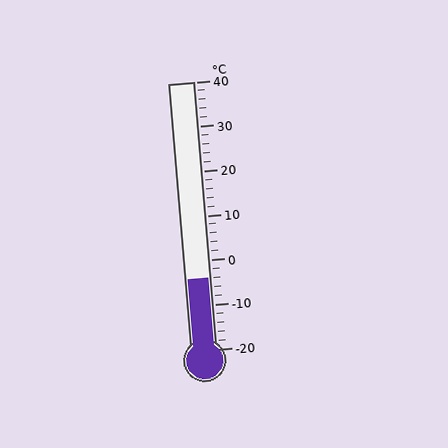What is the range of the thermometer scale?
The thermometer scale ranges from -20°C to 40°C.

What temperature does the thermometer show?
The thermometer shows approximately -4°C.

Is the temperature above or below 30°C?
The temperature is below 30°C.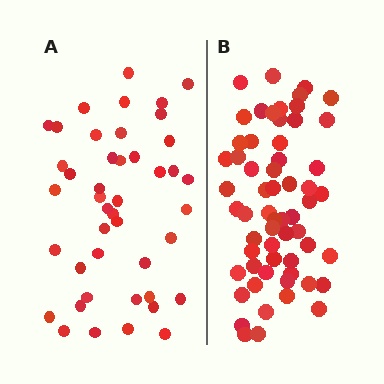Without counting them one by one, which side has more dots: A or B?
Region B (the right region) has more dots.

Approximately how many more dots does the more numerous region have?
Region B has approximately 15 more dots than region A.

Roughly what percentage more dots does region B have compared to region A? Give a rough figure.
About 35% more.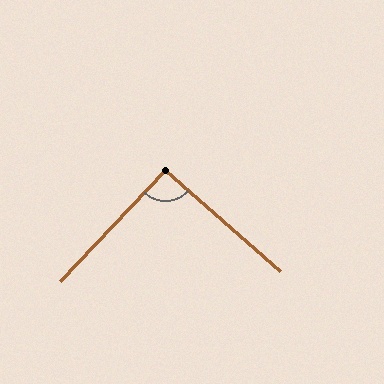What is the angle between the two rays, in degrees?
Approximately 92 degrees.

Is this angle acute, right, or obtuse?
It is approximately a right angle.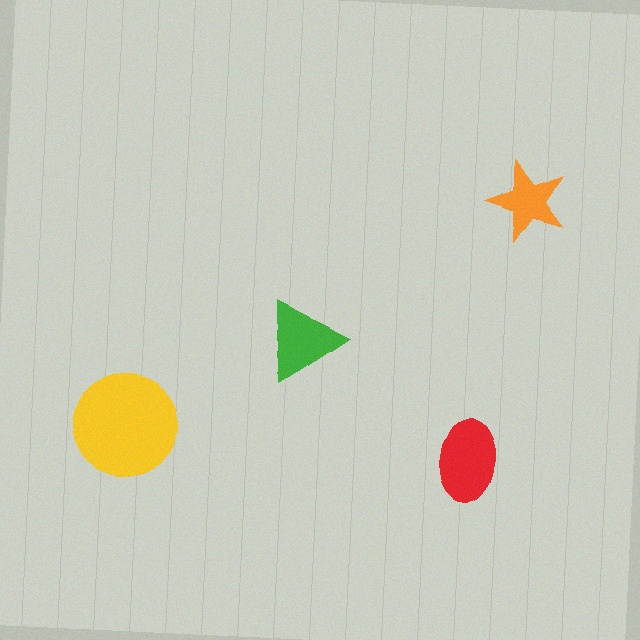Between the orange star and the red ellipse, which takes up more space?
The red ellipse.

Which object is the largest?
The yellow circle.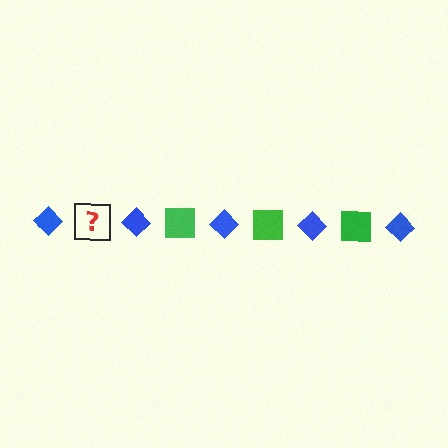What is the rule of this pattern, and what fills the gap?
The rule is that the pattern alternates between blue diamond and green square. The gap should be filled with a green square.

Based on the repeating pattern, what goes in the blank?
The blank should be a green square.